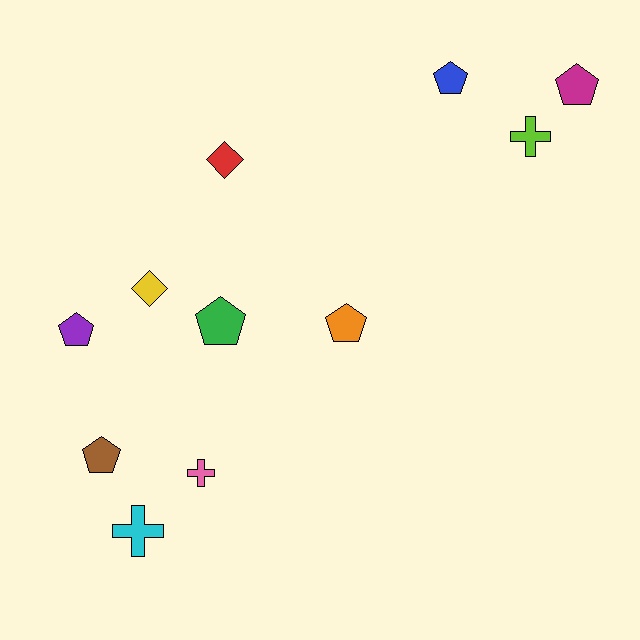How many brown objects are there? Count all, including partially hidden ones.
There is 1 brown object.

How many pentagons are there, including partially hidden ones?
There are 6 pentagons.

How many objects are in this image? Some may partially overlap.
There are 11 objects.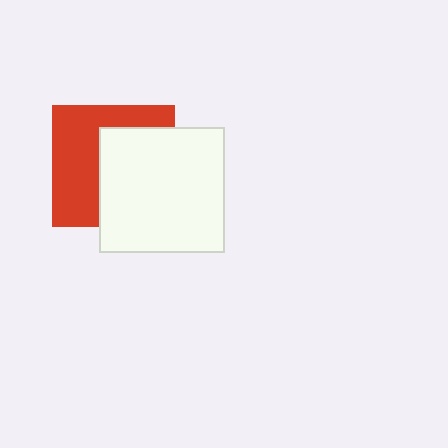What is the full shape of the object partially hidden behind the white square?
The partially hidden object is a red square.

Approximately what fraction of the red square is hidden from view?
Roughly 50% of the red square is hidden behind the white square.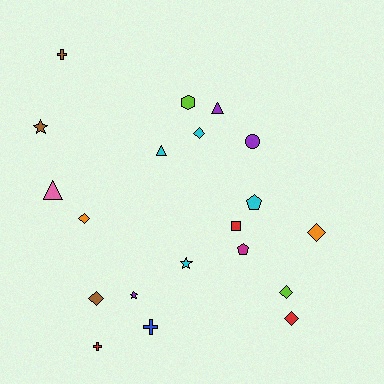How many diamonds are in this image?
There are 6 diamonds.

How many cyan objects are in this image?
There are 4 cyan objects.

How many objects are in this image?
There are 20 objects.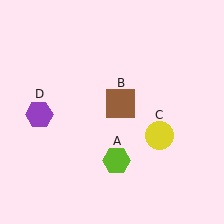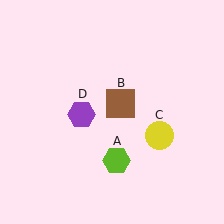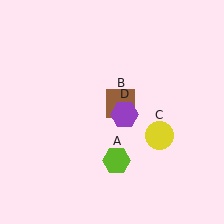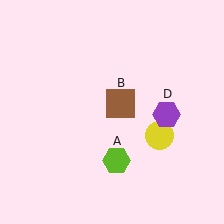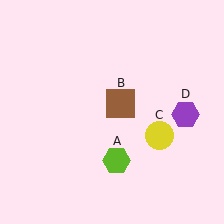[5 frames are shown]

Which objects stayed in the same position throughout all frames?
Lime hexagon (object A) and brown square (object B) and yellow circle (object C) remained stationary.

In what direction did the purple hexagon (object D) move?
The purple hexagon (object D) moved right.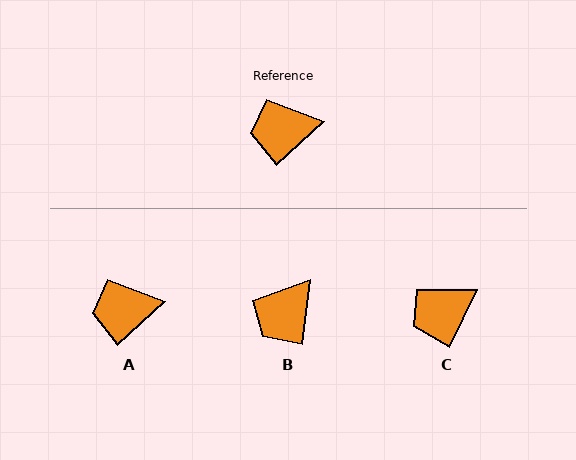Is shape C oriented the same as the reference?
No, it is off by about 21 degrees.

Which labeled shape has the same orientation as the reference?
A.